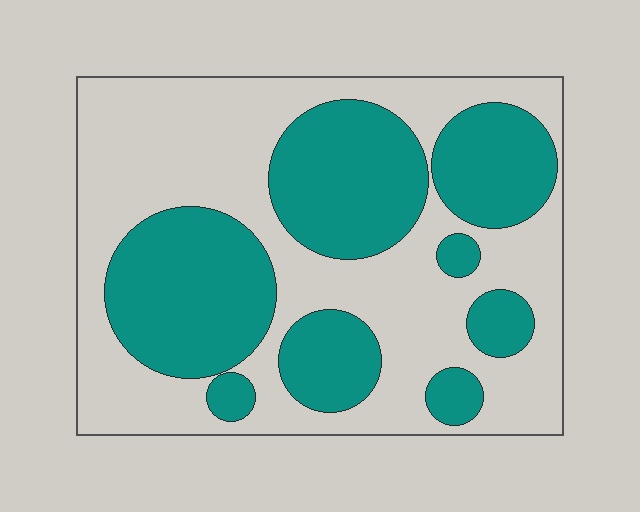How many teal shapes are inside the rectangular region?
8.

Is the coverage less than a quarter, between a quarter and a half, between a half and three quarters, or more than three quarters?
Between a quarter and a half.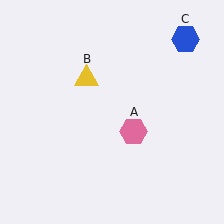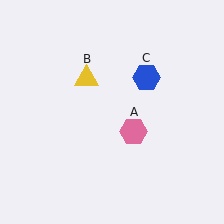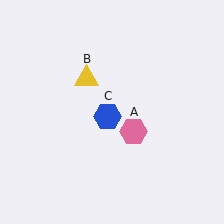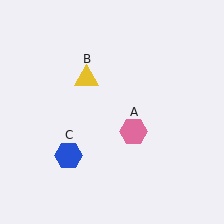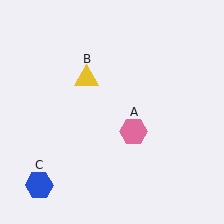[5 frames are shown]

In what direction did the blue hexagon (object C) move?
The blue hexagon (object C) moved down and to the left.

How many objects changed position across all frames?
1 object changed position: blue hexagon (object C).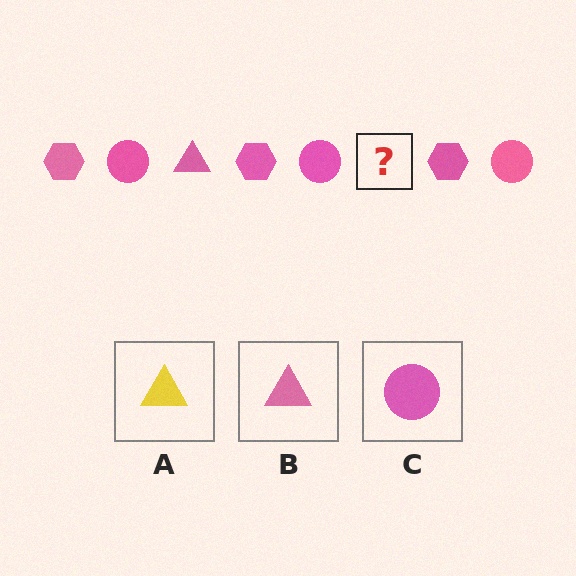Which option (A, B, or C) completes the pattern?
B.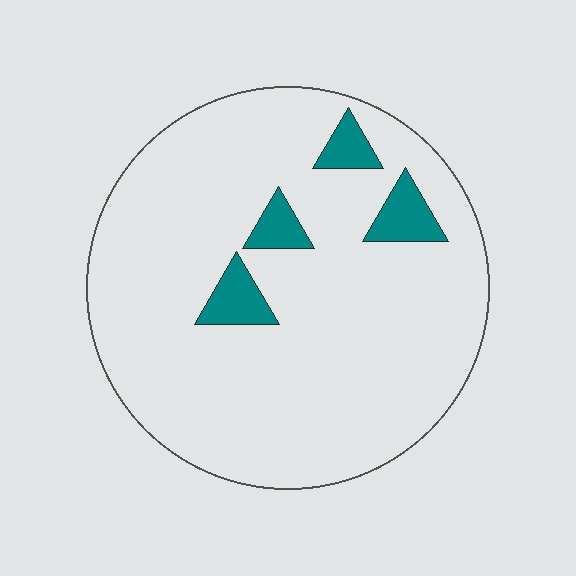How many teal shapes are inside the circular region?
4.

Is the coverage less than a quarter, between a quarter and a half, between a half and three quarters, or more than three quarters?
Less than a quarter.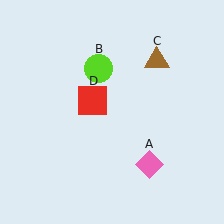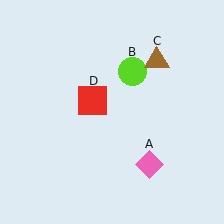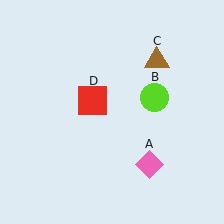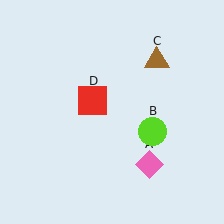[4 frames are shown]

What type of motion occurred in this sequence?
The lime circle (object B) rotated clockwise around the center of the scene.